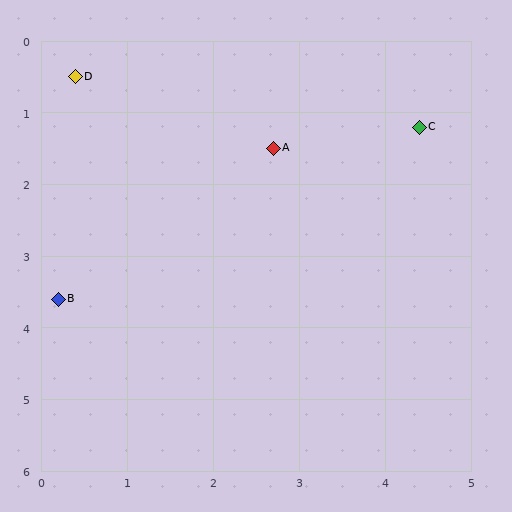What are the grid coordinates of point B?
Point B is at approximately (0.2, 3.6).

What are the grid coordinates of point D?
Point D is at approximately (0.4, 0.5).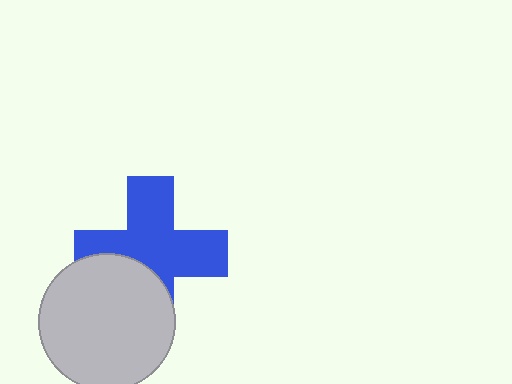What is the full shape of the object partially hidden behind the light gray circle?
The partially hidden object is a blue cross.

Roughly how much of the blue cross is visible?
Most of it is visible (roughly 68%).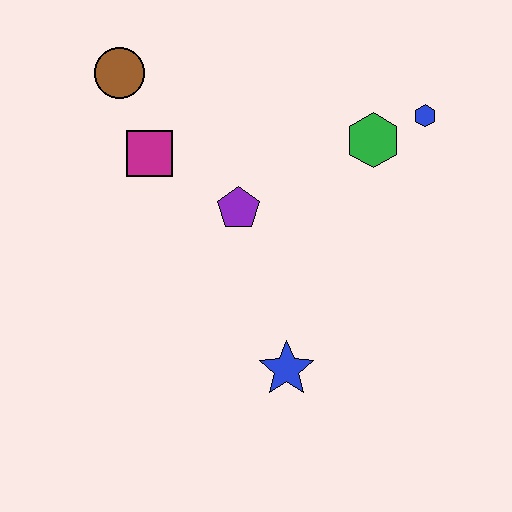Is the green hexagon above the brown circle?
No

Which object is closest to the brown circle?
The magenta square is closest to the brown circle.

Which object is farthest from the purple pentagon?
The blue hexagon is farthest from the purple pentagon.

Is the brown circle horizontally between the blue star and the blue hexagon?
No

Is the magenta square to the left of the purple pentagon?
Yes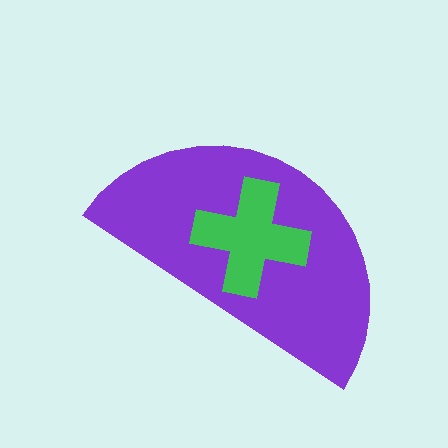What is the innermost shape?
The green cross.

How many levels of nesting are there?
2.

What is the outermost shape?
The purple semicircle.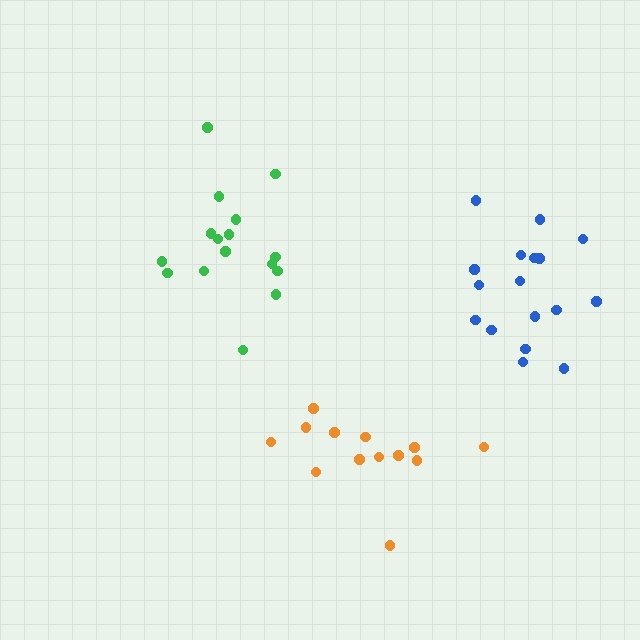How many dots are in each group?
Group 1: 16 dots, Group 2: 13 dots, Group 3: 17 dots (46 total).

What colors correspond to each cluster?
The clusters are colored: green, orange, blue.